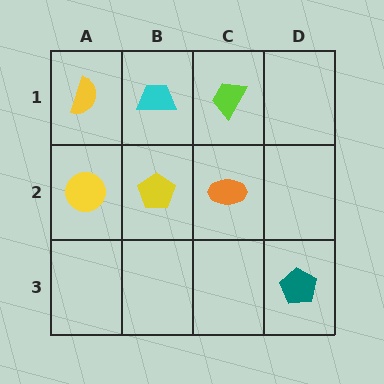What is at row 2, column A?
A yellow circle.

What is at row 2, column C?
An orange ellipse.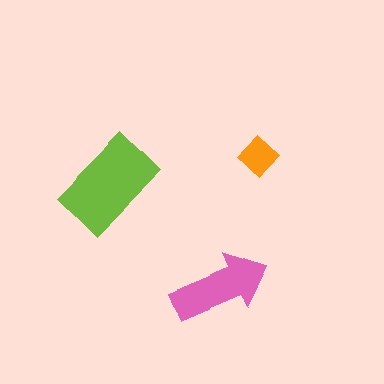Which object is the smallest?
The orange diamond.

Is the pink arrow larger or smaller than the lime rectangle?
Smaller.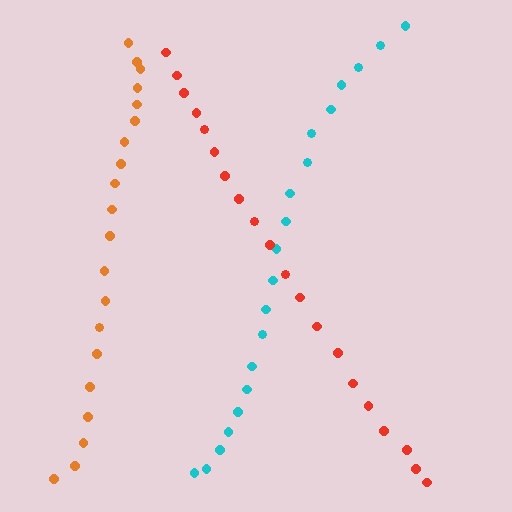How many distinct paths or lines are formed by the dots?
There are 3 distinct paths.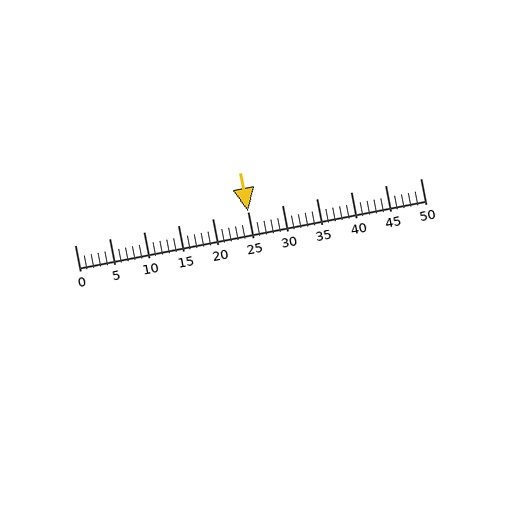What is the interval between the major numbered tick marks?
The major tick marks are spaced 5 units apart.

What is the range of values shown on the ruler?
The ruler shows values from 0 to 50.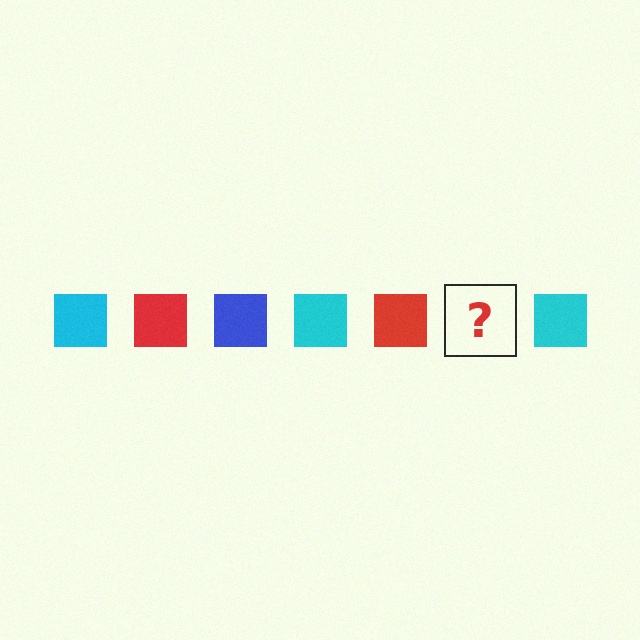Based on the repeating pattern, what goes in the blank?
The blank should be a blue square.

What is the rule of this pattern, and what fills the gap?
The rule is that the pattern cycles through cyan, red, blue squares. The gap should be filled with a blue square.